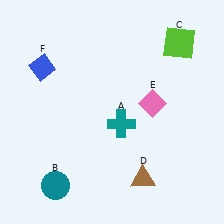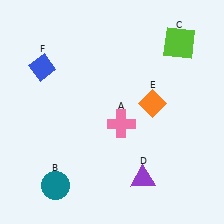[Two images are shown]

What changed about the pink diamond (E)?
In Image 1, E is pink. In Image 2, it changed to orange.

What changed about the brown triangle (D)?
In Image 1, D is brown. In Image 2, it changed to purple.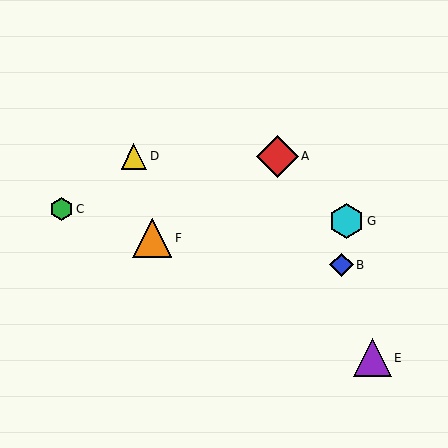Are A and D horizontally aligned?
Yes, both are at y≈156.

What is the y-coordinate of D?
Object D is at y≈156.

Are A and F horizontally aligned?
No, A is at y≈156 and F is at y≈238.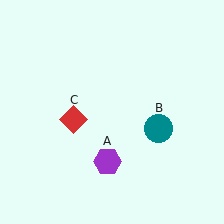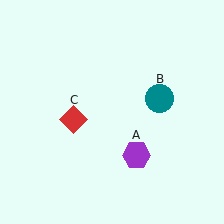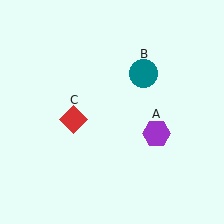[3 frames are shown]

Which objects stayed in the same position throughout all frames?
Red diamond (object C) remained stationary.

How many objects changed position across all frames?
2 objects changed position: purple hexagon (object A), teal circle (object B).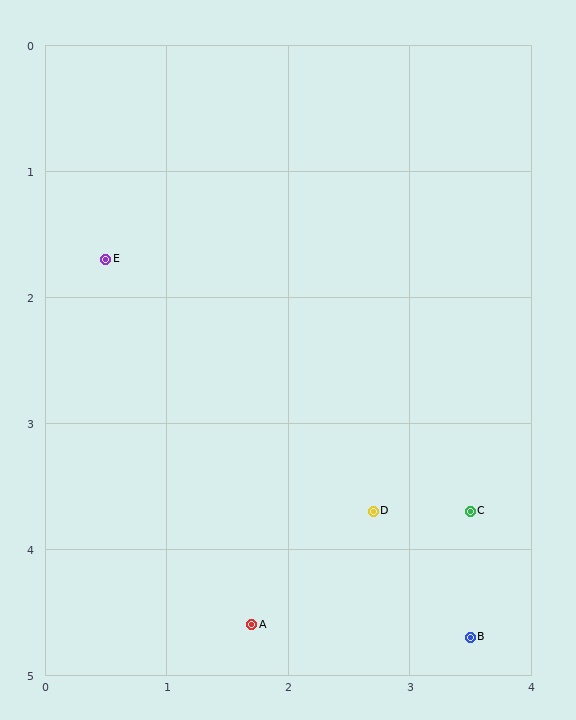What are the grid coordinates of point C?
Point C is at approximately (3.5, 3.7).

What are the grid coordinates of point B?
Point B is at approximately (3.5, 4.7).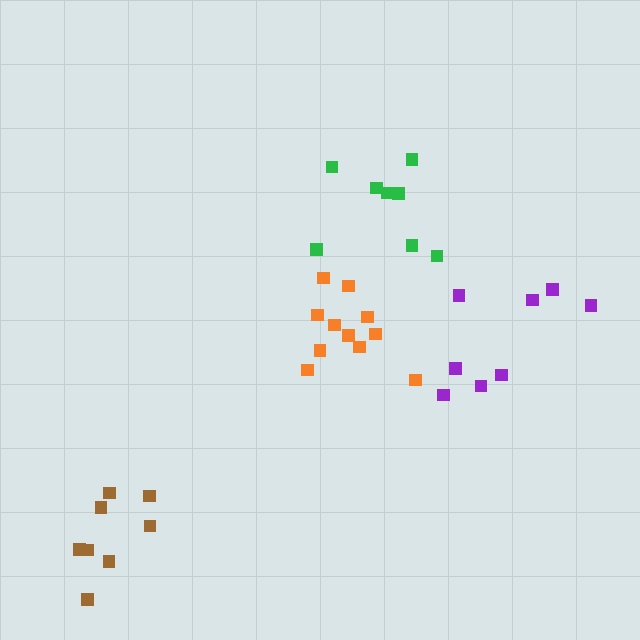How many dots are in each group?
Group 1: 8 dots, Group 2: 8 dots, Group 3: 8 dots, Group 4: 11 dots (35 total).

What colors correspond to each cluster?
The clusters are colored: green, purple, brown, orange.